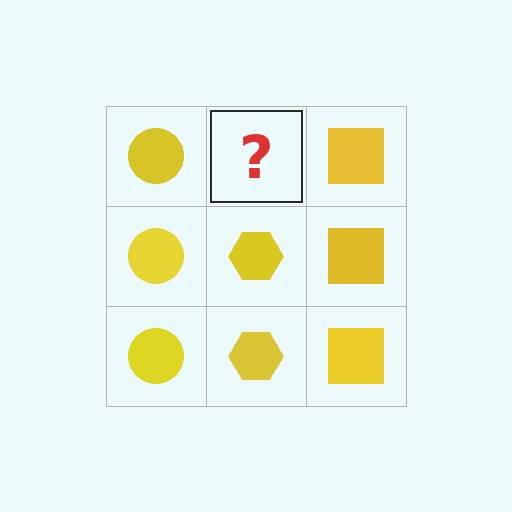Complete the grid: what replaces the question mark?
The question mark should be replaced with a yellow hexagon.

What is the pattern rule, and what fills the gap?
The rule is that each column has a consistent shape. The gap should be filled with a yellow hexagon.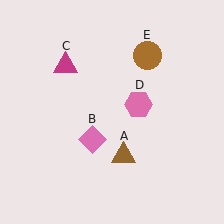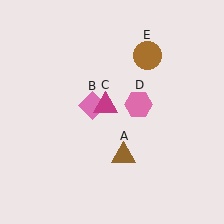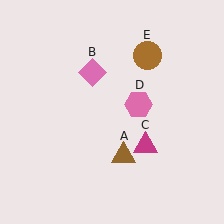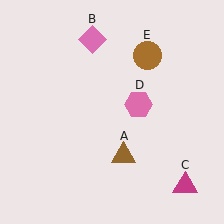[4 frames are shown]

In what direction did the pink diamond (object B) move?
The pink diamond (object B) moved up.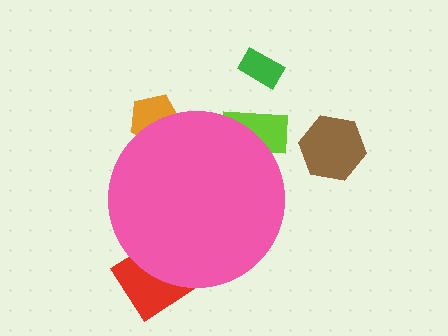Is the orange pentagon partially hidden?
Yes, the orange pentagon is partially hidden behind the pink circle.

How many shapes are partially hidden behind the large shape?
3 shapes are partially hidden.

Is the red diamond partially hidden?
Yes, the red diamond is partially hidden behind the pink circle.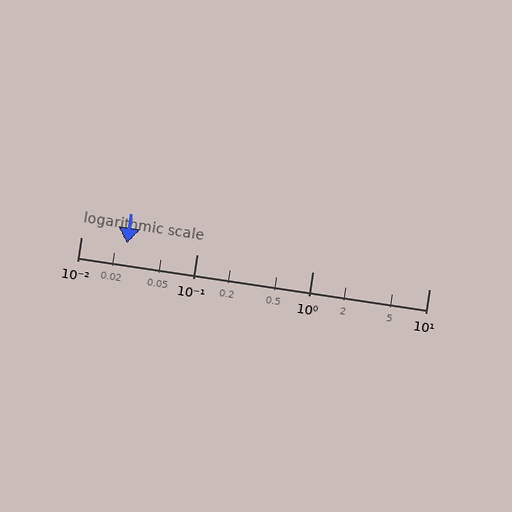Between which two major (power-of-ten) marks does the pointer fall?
The pointer is between 0.01 and 0.1.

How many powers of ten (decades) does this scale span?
The scale spans 3 decades, from 0.01 to 10.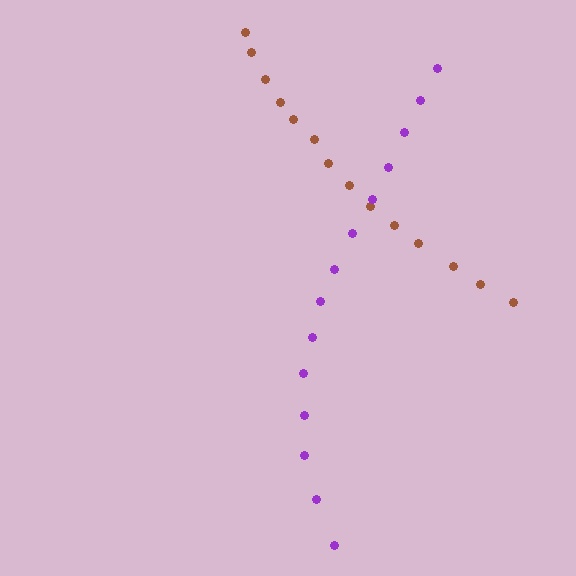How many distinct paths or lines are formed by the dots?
There are 2 distinct paths.